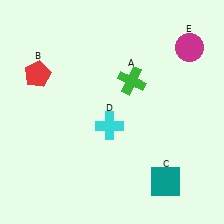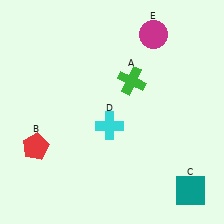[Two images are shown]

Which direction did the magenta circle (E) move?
The magenta circle (E) moved left.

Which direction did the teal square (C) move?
The teal square (C) moved right.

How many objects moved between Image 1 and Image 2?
3 objects moved between the two images.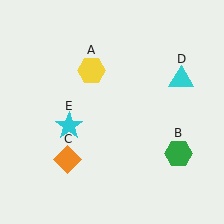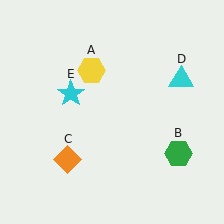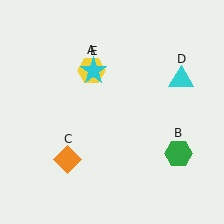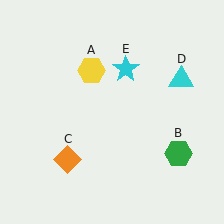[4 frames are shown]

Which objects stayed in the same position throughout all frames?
Yellow hexagon (object A) and green hexagon (object B) and orange diamond (object C) and cyan triangle (object D) remained stationary.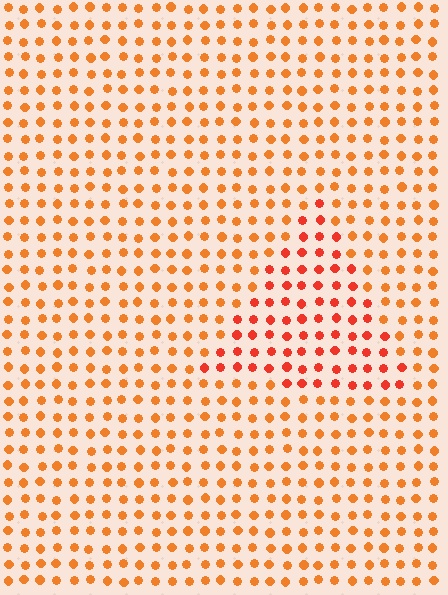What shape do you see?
I see a triangle.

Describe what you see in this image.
The image is filled with small orange elements in a uniform arrangement. A triangle-shaped region is visible where the elements are tinted to a slightly different hue, forming a subtle color boundary.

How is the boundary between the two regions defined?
The boundary is defined purely by a slight shift in hue (about 23 degrees). Spacing, size, and orientation are identical on both sides.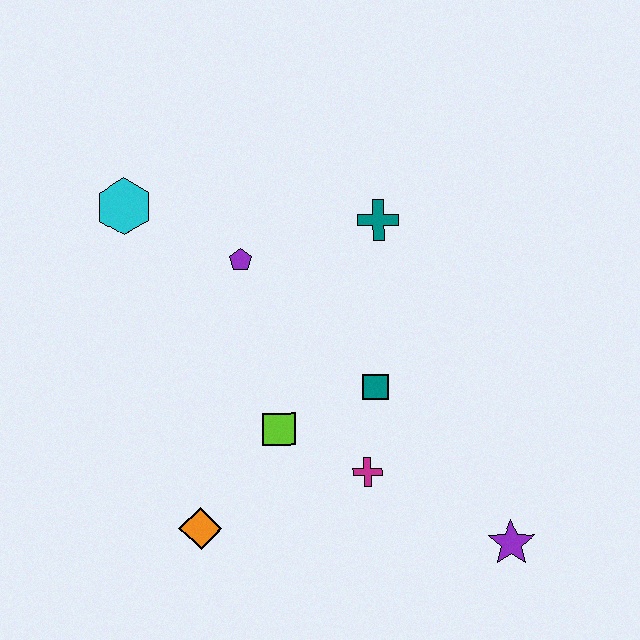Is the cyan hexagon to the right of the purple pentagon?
No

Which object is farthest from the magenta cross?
The cyan hexagon is farthest from the magenta cross.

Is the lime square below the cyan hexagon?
Yes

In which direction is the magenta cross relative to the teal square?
The magenta cross is below the teal square.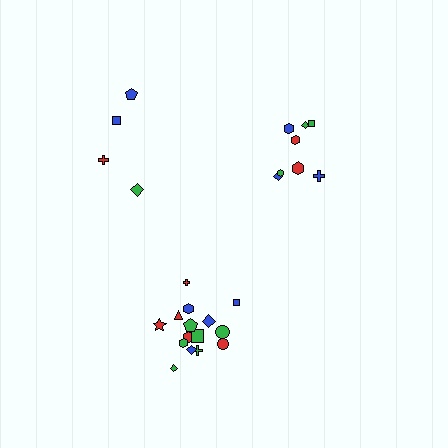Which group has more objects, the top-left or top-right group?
The top-right group.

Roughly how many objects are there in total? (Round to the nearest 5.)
Roughly 25 objects in total.